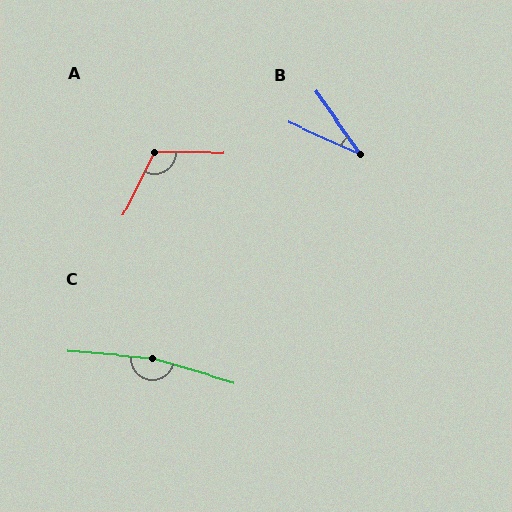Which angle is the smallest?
B, at approximately 30 degrees.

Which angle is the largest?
C, at approximately 168 degrees.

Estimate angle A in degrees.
Approximately 116 degrees.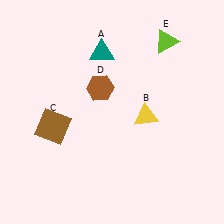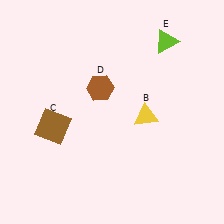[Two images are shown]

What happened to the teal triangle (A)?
The teal triangle (A) was removed in Image 2. It was in the top-left area of Image 1.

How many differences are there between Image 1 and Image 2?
There is 1 difference between the two images.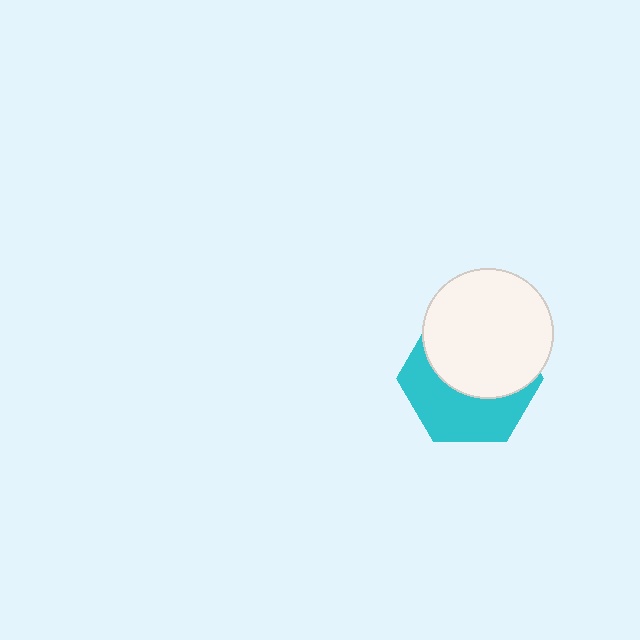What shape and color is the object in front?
The object in front is a white circle.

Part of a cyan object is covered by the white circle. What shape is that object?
It is a hexagon.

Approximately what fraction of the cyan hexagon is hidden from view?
Roughly 54% of the cyan hexagon is hidden behind the white circle.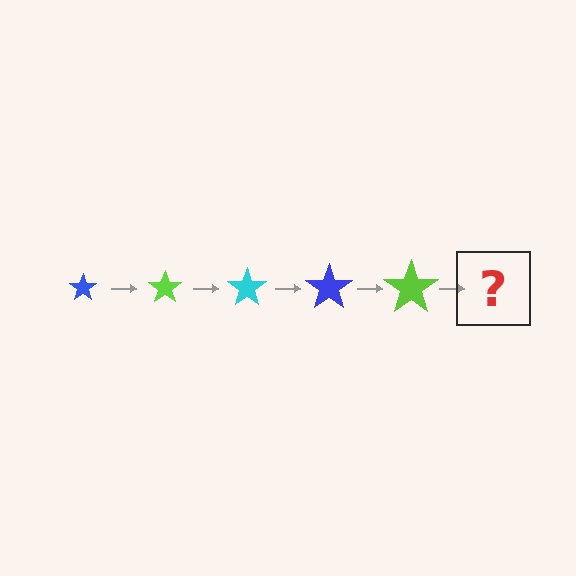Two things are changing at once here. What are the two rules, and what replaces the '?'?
The two rules are that the star grows larger each step and the color cycles through blue, lime, and cyan. The '?' should be a cyan star, larger than the previous one.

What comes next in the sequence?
The next element should be a cyan star, larger than the previous one.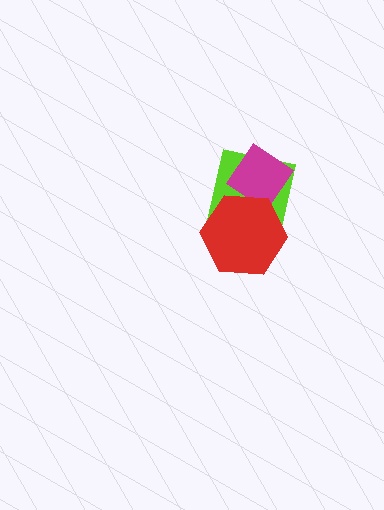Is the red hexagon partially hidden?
No, no other shape covers it.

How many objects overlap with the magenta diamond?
2 objects overlap with the magenta diamond.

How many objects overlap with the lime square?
2 objects overlap with the lime square.